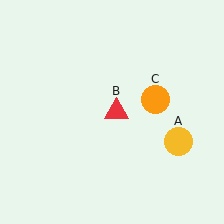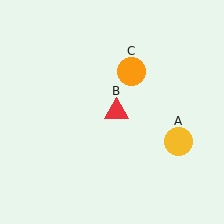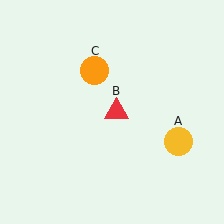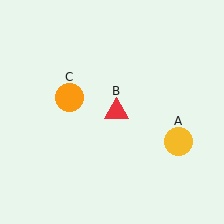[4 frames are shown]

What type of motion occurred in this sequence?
The orange circle (object C) rotated counterclockwise around the center of the scene.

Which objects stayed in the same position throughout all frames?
Yellow circle (object A) and red triangle (object B) remained stationary.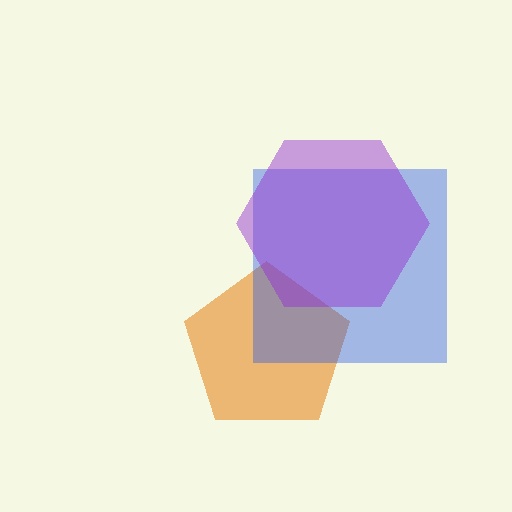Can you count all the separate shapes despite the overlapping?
Yes, there are 3 separate shapes.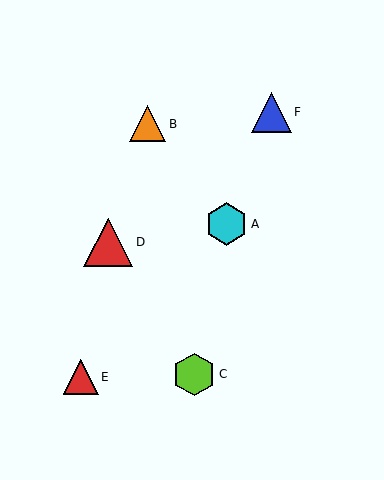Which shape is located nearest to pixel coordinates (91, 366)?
The red triangle (labeled E) at (81, 377) is nearest to that location.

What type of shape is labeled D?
Shape D is a red triangle.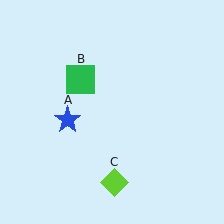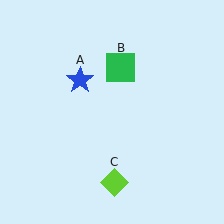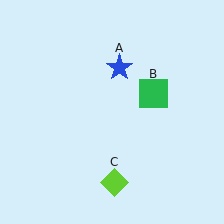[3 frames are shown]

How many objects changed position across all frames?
2 objects changed position: blue star (object A), green square (object B).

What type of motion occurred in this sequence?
The blue star (object A), green square (object B) rotated clockwise around the center of the scene.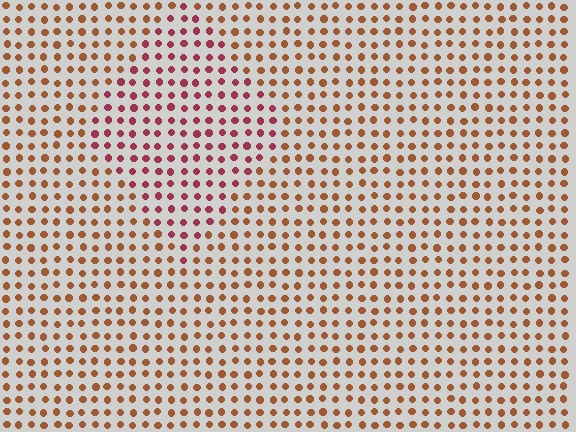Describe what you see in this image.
The image is filled with small brown elements in a uniform arrangement. A diamond-shaped region is visible where the elements are tinted to a slightly different hue, forming a subtle color boundary.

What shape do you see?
I see a diamond.